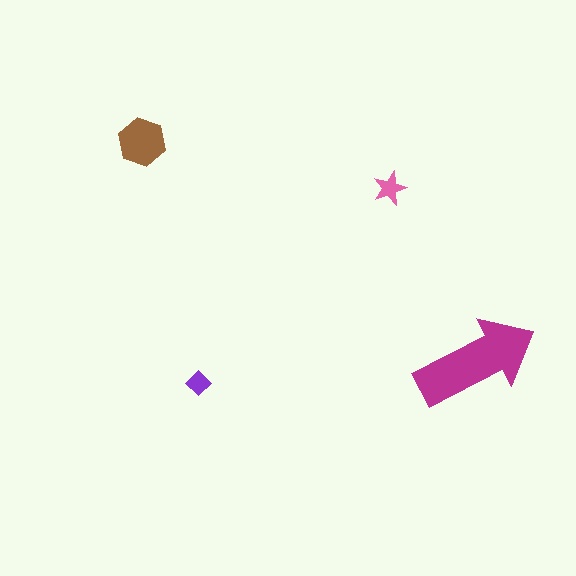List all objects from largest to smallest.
The magenta arrow, the brown hexagon, the pink star, the purple diamond.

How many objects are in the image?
There are 4 objects in the image.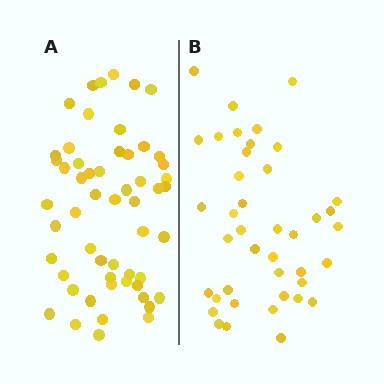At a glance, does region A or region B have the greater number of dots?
Region A (the left region) has more dots.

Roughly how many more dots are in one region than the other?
Region A has approximately 15 more dots than region B.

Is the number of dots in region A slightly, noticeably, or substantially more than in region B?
Region A has noticeably more, but not dramatically so. The ratio is roughly 1.3 to 1.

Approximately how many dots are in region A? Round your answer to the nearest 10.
About 60 dots. (The exact count is 55, which rounds to 60.)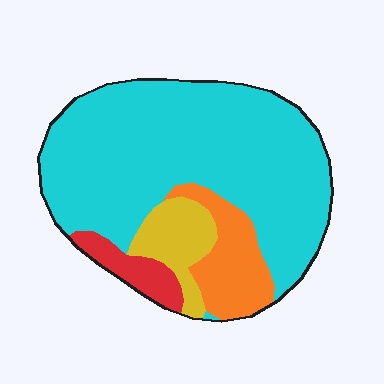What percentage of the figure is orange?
Orange takes up about one eighth (1/8) of the figure.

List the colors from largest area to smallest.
From largest to smallest: cyan, orange, yellow, red.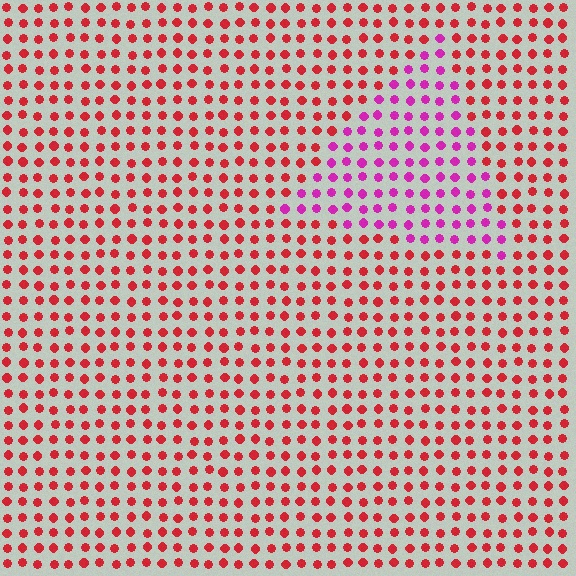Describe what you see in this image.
The image is filled with small red elements in a uniform arrangement. A triangle-shaped region is visible where the elements are tinted to a slightly different hue, forming a subtle color boundary.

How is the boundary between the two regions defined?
The boundary is defined purely by a slight shift in hue (about 45 degrees). Spacing, size, and orientation are identical on both sides.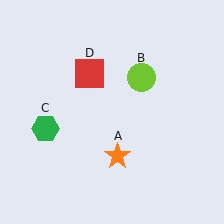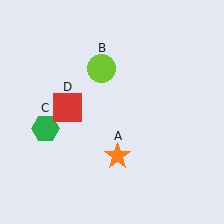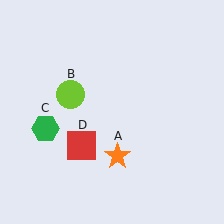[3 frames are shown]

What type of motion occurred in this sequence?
The lime circle (object B), red square (object D) rotated counterclockwise around the center of the scene.